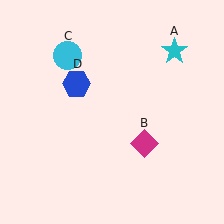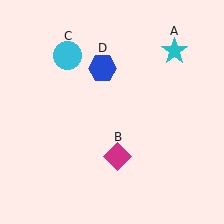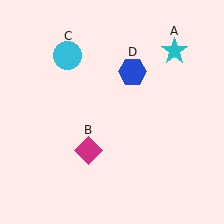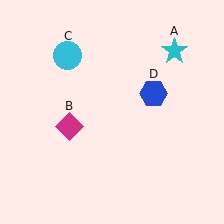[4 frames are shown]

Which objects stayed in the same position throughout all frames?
Cyan star (object A) and cyan circle (object C) remained stationary.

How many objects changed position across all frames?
2 objects changed position: magenta diamond (object B), blue hexagon (object D).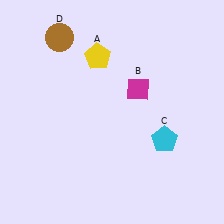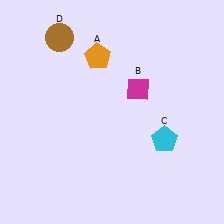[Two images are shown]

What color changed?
The pentagon (A) changed from yellow in Image 1 to orange in Image 2.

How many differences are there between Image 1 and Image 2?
There is 1 difference between the two images.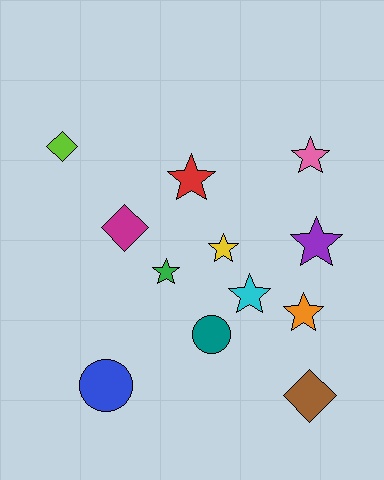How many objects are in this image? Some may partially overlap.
There are 12 objects.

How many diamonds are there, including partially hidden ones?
There are 3 diamonds.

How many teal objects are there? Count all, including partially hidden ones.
There is 1 teal object.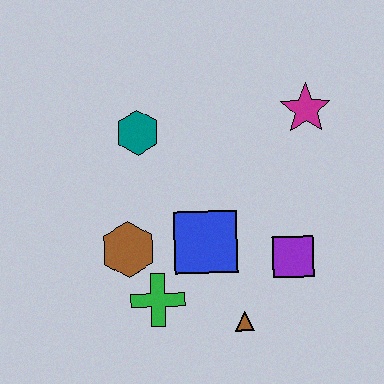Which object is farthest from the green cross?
The magenta star is farthest from the green cross.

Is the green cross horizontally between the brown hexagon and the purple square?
Yes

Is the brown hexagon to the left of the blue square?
Yes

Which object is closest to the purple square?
The brown triangle is closest to the purple square.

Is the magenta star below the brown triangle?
No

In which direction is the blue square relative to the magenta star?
The blue square is below the magenta star.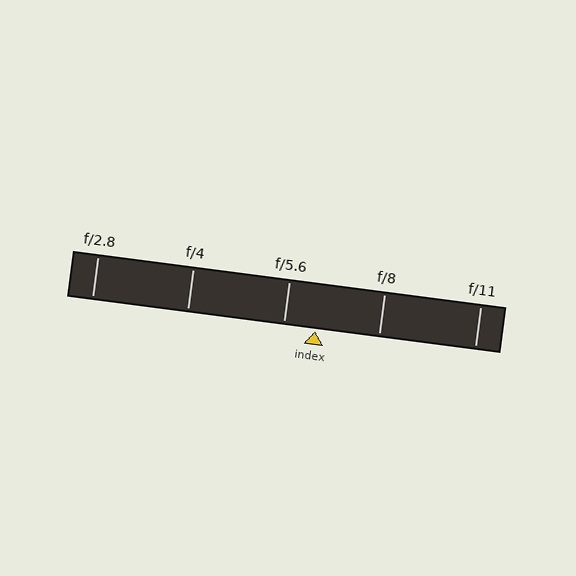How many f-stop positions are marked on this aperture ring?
There are 5 f-stop positions marked.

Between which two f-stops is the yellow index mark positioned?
The index mark is between f/5.6 and f/8.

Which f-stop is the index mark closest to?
The index mark is closest to f/5.6.